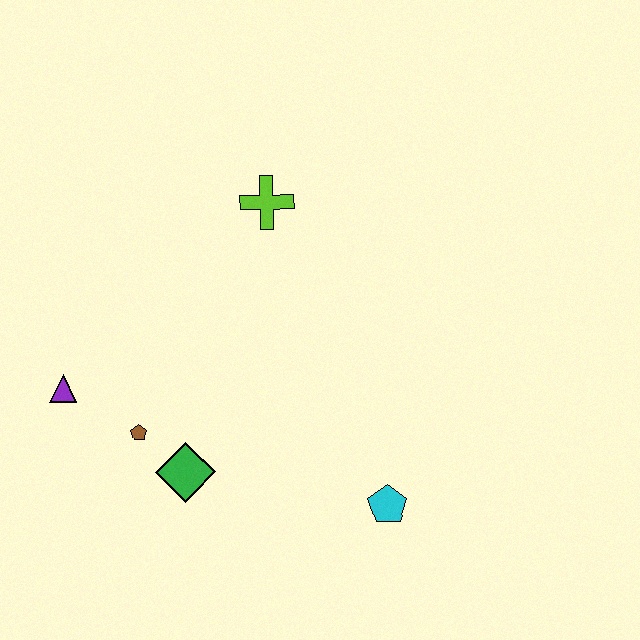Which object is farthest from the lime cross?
The cyan pentagon is farthest from the lime cross.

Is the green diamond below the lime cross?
Yes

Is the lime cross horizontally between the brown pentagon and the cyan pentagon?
Yes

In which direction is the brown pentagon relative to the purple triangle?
The brown pentagon is to the right of the purple triangle.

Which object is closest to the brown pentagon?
The green diamond is closest to the brown pentagon.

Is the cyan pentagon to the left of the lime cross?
No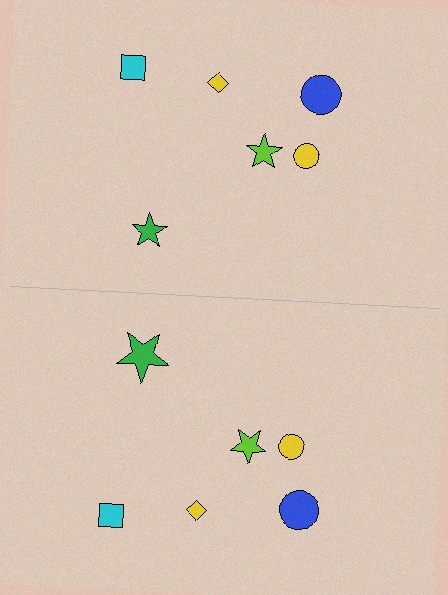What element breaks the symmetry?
The green star on the bottom side has a different size than its mirror counterpart.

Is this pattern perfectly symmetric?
No, the pattern is not perfectly symmetric. The green star on the bottom side has a different size than its mirror counterpart.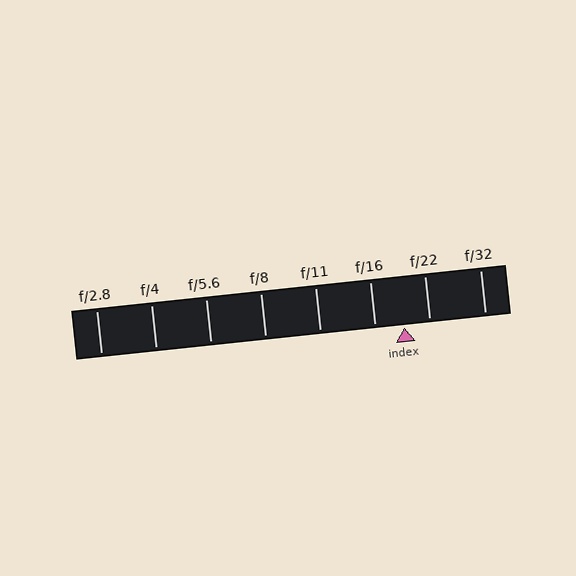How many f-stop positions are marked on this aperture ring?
There are 8 f-stop positions marked.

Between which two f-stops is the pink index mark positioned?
The index mark is between f/16 and f/22.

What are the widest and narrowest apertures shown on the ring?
The widest aperture shown is f/2.8 and the narrowest is f/32.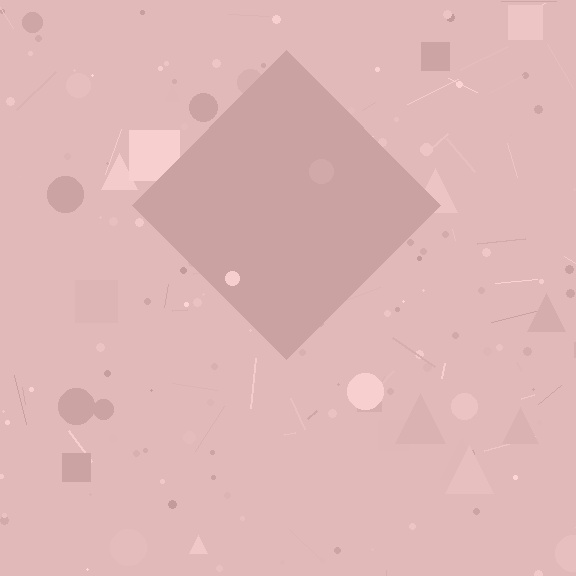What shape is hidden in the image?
A diamond is hidden in the image.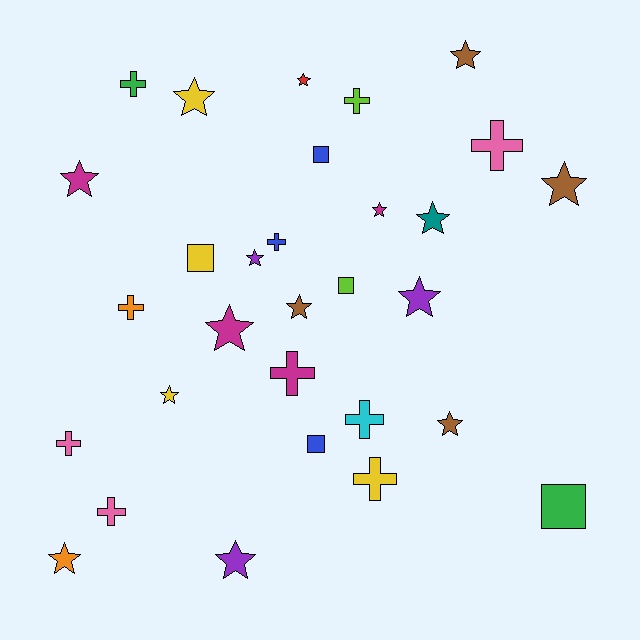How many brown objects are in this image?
There are 4 brown objects.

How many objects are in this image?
There are 30 objects.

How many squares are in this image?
There are 5 squares.